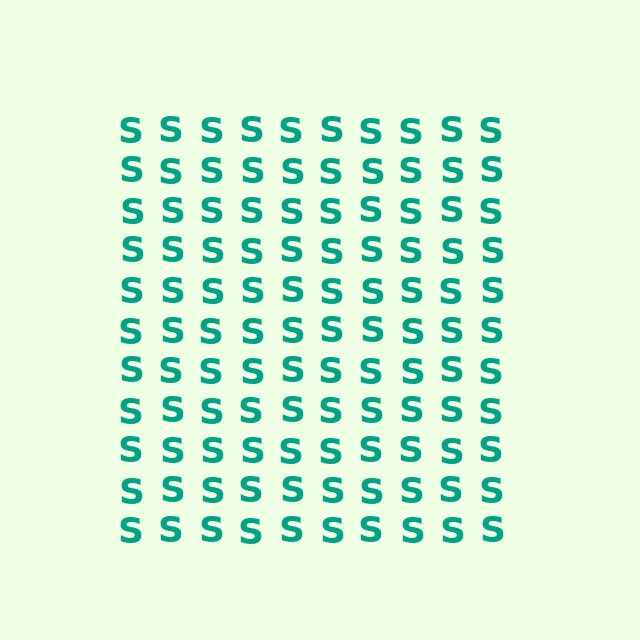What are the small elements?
The small elements are letter S's.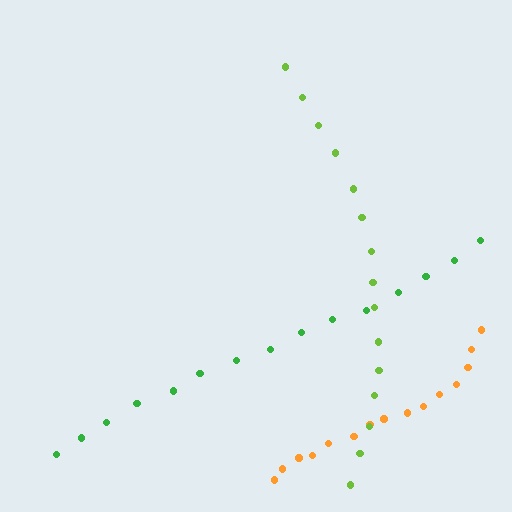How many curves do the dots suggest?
There are 3 distinct paths.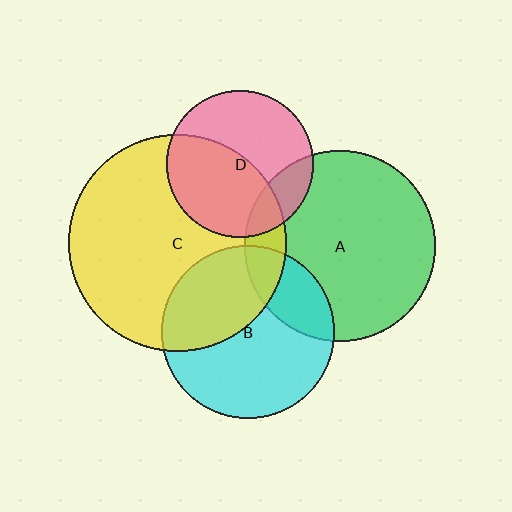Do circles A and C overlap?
Yes.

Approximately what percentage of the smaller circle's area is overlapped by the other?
Approximately 10%.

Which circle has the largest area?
Circle C (yellow).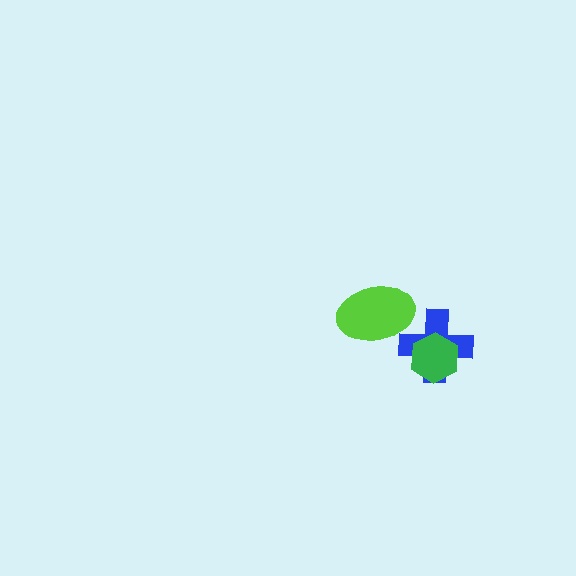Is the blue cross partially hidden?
Yes, it is partially covered by another shape.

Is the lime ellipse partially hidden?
No, no other shape covers it.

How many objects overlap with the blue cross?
2 objects overlap with the blue cross.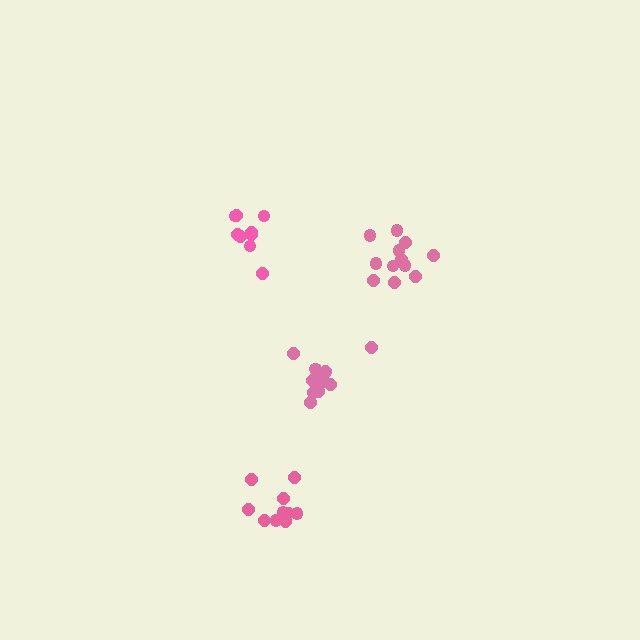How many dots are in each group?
Group 1: 9 dots, Group 2: 12 dots, Group 3: 12 dots, Group 4: 10 dots (43 total).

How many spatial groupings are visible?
There are 4 spatial groupings.